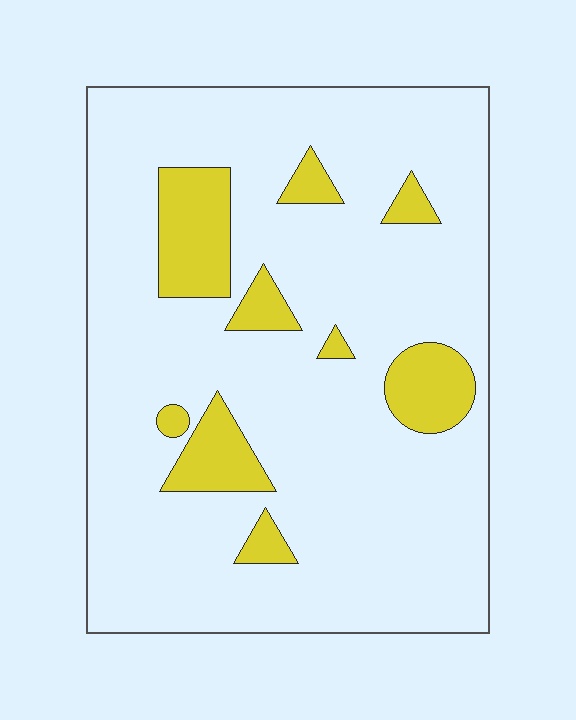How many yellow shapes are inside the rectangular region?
9.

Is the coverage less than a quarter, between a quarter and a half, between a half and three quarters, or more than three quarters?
Less than a quarter.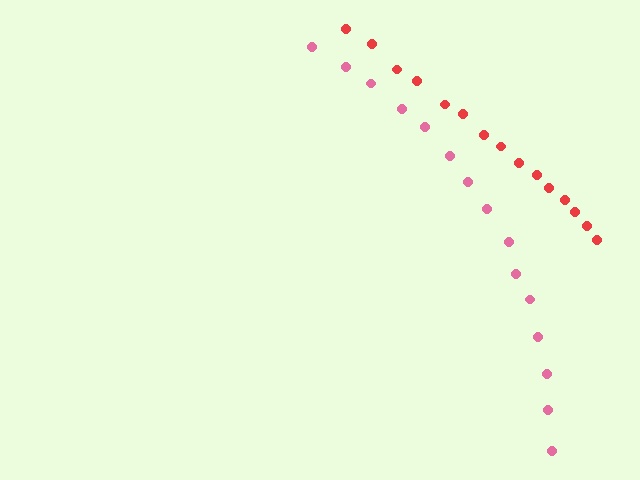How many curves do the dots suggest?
There are 2 distinct paths.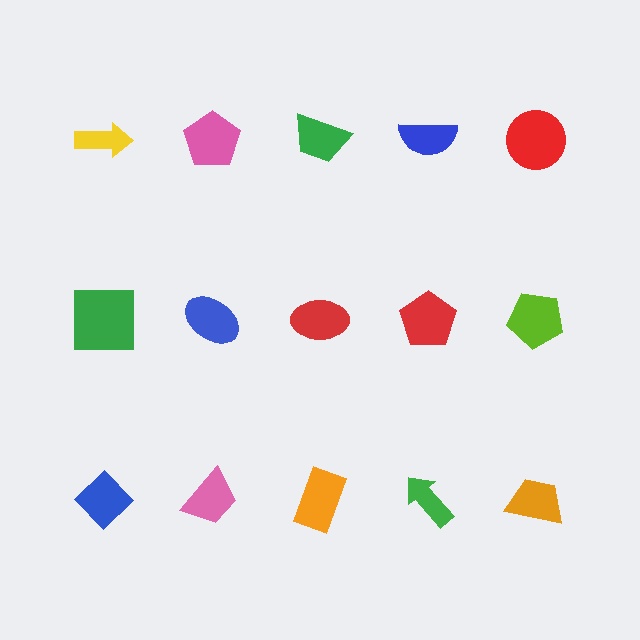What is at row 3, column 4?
A green arrow.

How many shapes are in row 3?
5 shapes.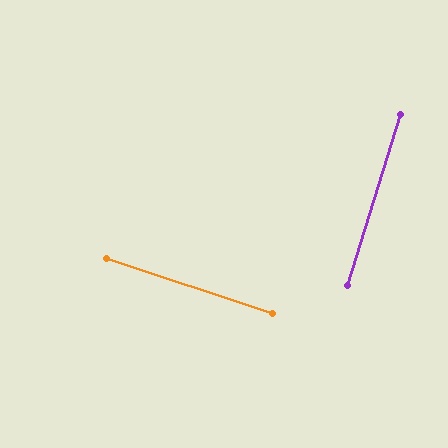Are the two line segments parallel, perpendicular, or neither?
Perpendicular — they meet at approximately 89°.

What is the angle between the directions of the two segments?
Approximately 89 degrees.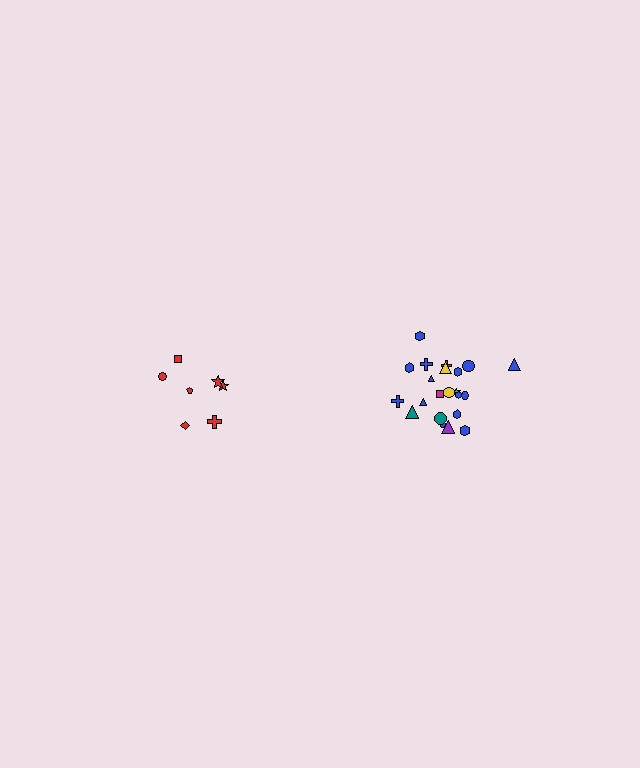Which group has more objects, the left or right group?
The right group.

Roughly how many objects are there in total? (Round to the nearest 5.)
Roughly 30 objects in total.